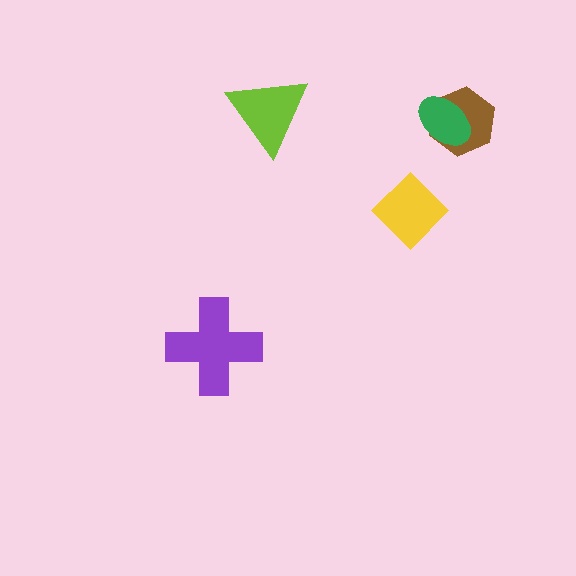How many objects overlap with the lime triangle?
0 objects overlap with the lime triangle.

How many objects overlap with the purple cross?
0 objects overlap with the purple cross.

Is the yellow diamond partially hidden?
No, no other shape covers it.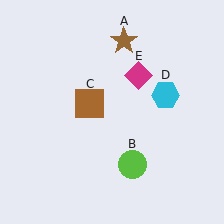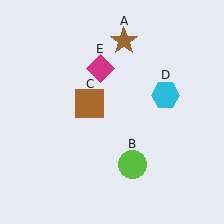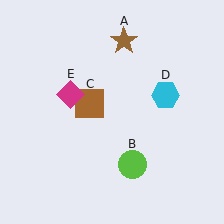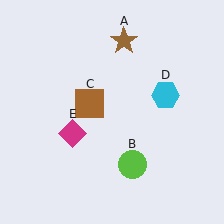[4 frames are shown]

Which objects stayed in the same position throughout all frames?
Brown star (object A) and lime circle (object B) and brown square (object C) and cyan hexagon (object D) remained stationary.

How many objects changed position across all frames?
1 object changed position: magenta diamond (object E).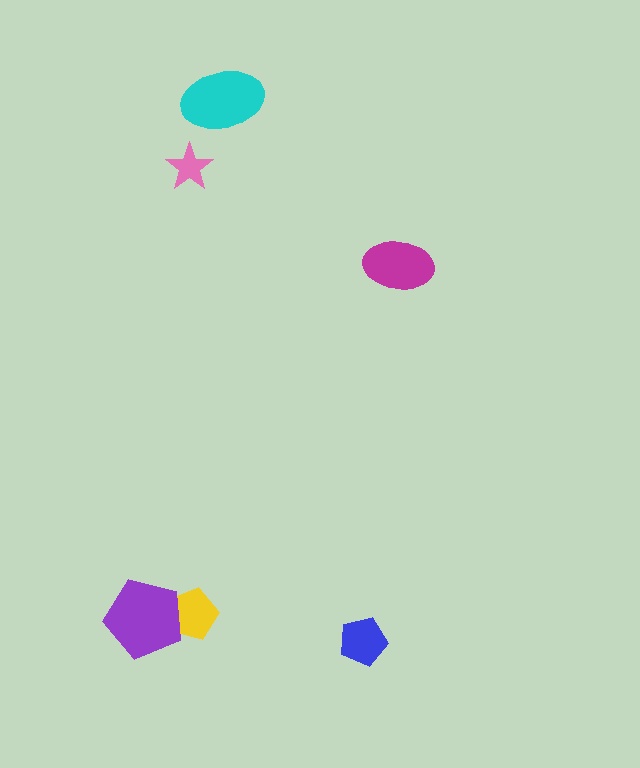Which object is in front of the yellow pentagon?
The purple pentagon is in front of the yellow pentagon.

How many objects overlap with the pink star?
0 objects overlap with the pink star.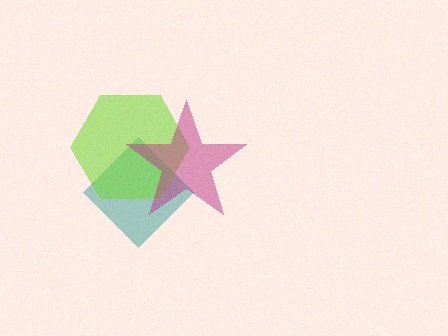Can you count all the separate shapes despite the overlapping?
Yes, there are 3 separate shapes.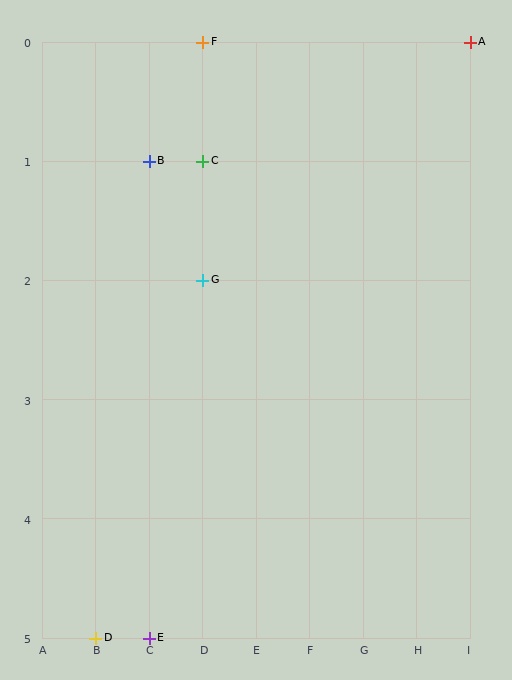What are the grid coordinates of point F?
Point F is at grid coordinates (D, 0).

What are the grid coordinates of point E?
Point E is at grid coordinates (C, 5).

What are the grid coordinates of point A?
Point A is at grid coordinates (I, 0).